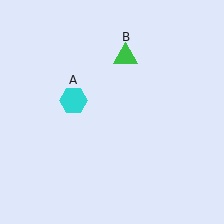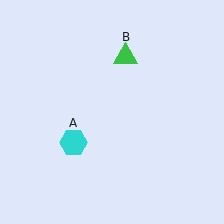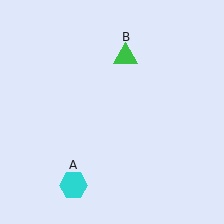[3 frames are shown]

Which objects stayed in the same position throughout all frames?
Green triangle (object B) remained stationary.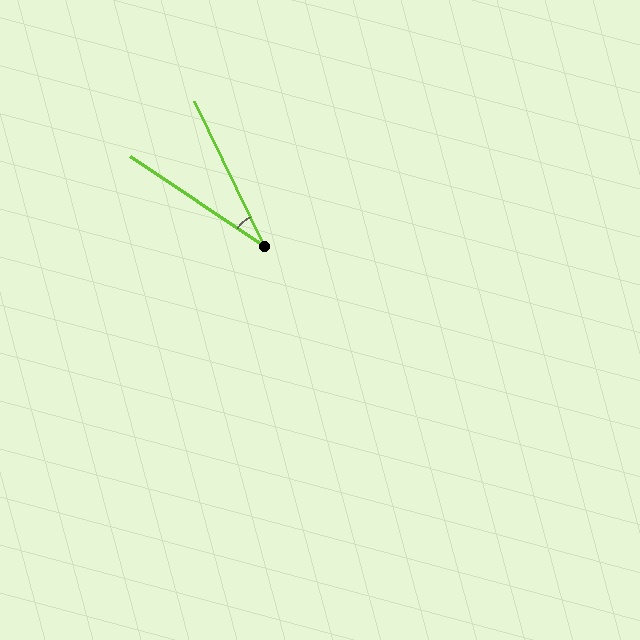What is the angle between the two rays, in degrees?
Approximately 30 degrees.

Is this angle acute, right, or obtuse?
It is acute.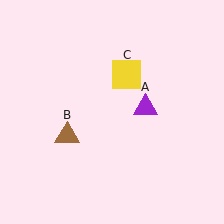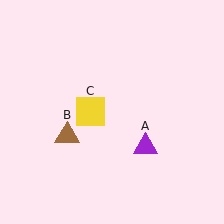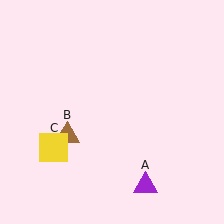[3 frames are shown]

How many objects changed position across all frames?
2 objects changed position: purple triangle (object A), yellow square (object C).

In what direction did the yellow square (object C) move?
The yellow square (object C) moved down and to the left.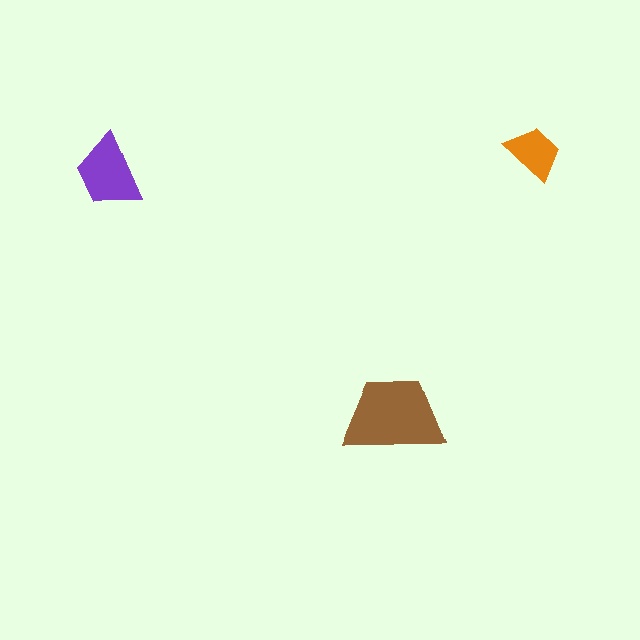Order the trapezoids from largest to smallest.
the brown one, the purple one, the orange one.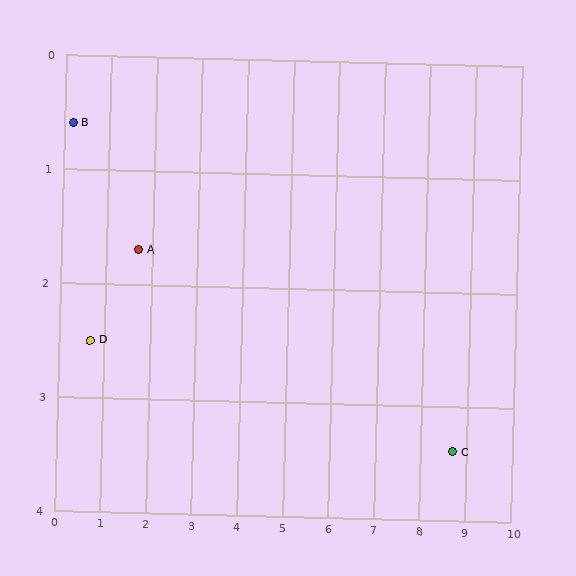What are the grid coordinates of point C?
Point C is at approximately (8.7, 3.4).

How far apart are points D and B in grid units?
Points D and B are about 2.0 grid units apart.